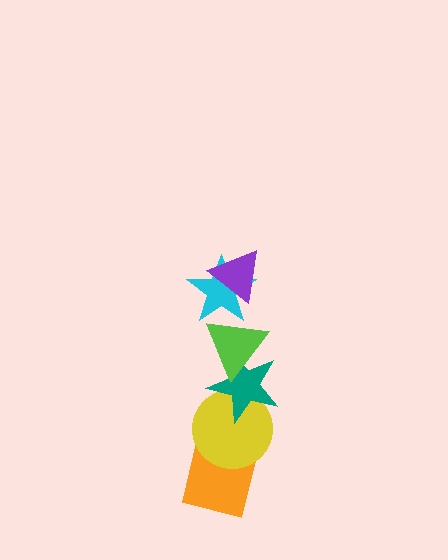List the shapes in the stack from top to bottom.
From top to bottom: the purple triangle, the cyan star, the lime triangle, the teal star, the yellow circle, the orange square.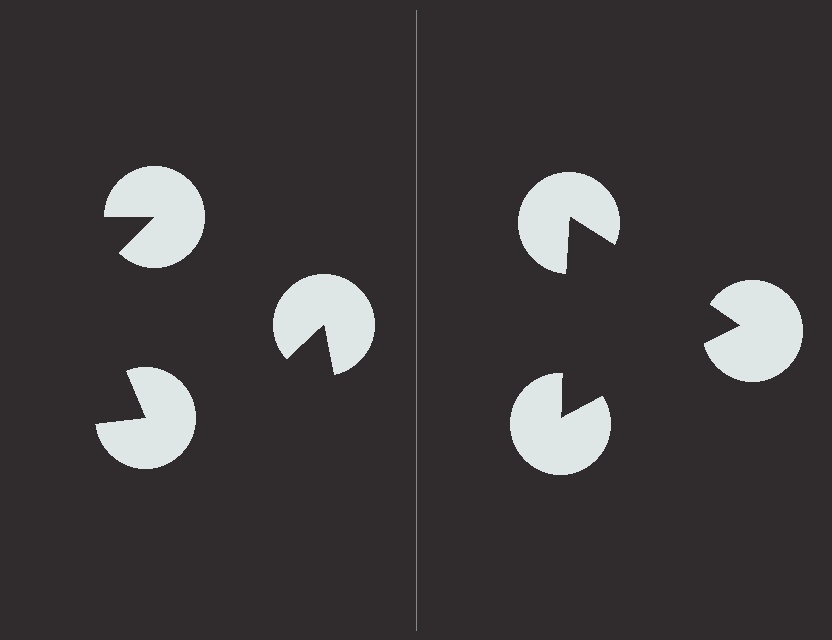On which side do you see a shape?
An illusory triangle appears on the right side. On the left side the wedge cuts are rotated, so no coherent shape forms.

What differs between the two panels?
The pac-man discs are positioned identically on both sides; only the wedge orientations differ. On the right they align to a triangle; on the left they are misaligned.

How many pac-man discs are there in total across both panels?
6 — 3 on each side.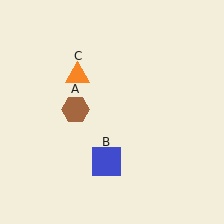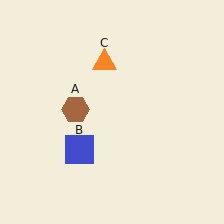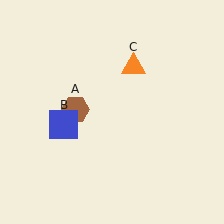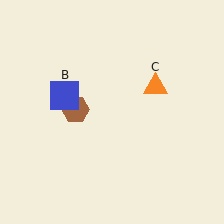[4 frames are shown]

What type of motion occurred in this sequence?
The blue square (object B), orange triangle (object C) rotated clockwise around the center of the scene.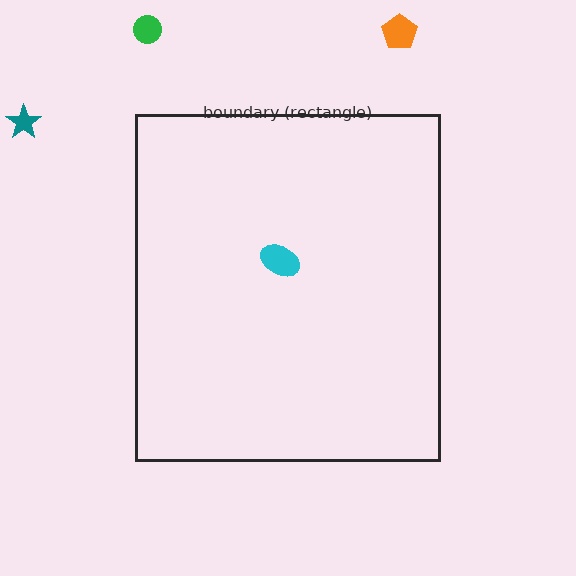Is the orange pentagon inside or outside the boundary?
Outside.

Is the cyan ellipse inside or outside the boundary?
Inside.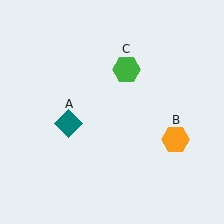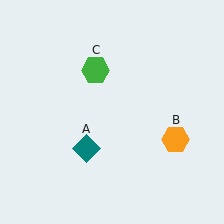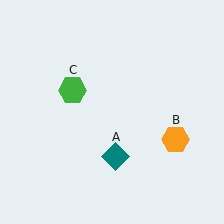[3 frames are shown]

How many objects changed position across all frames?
2 objects changed position: teal diamond (object A), green hexagon (object C).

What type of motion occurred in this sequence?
The teal diamond (object A), green hexagon (object C) rotated counterclockwise around the center of the scene.